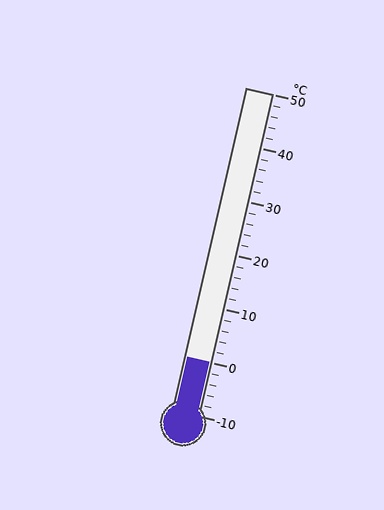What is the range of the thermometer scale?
The thermometer scale ranges from -10°C to 50°C.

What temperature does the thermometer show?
The thermometer shows approximately 0°C.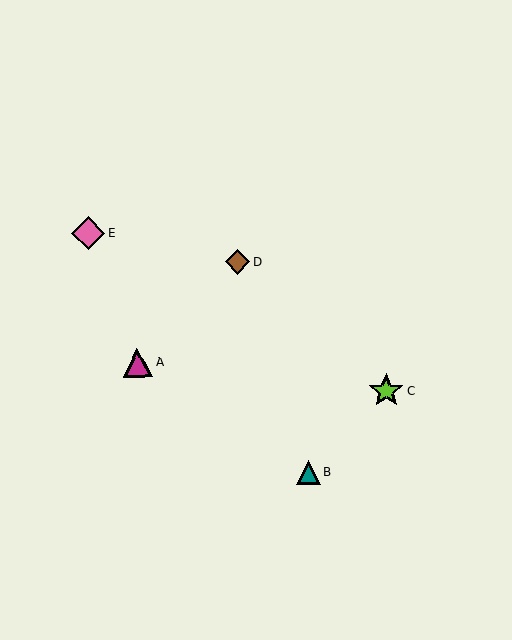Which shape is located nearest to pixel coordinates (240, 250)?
The brown diamond (labeled D) at (238, 262) is nearest to that location.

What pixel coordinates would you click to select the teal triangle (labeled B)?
Click at (308, 472) to select the teal triangle B.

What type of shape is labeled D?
Shape D is a brown diamond.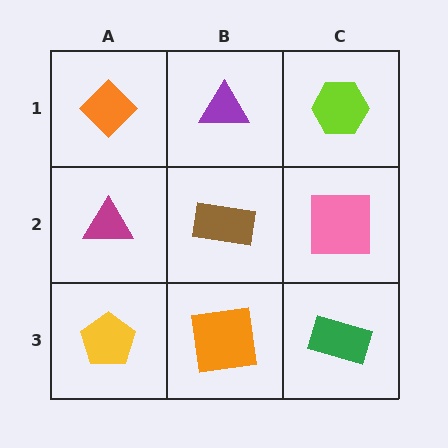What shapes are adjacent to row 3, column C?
A pink square (row 2, column C), an orange square (row 3, column B).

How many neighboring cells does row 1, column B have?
3.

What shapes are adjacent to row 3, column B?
A brown rectangle (row 2, column B), a yellow pentagon (row 3, column A), a green rectangle (row 3, column C).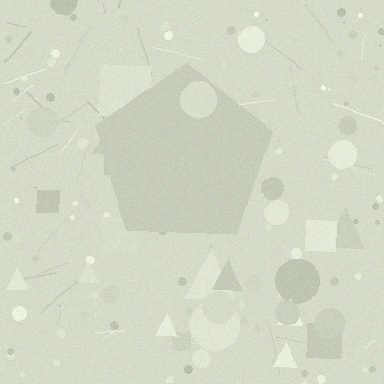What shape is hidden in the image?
A pentagon is hidden in the image.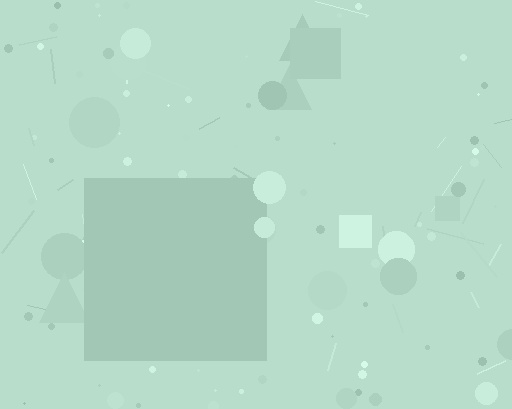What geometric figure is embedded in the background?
A square is embedded in the background.